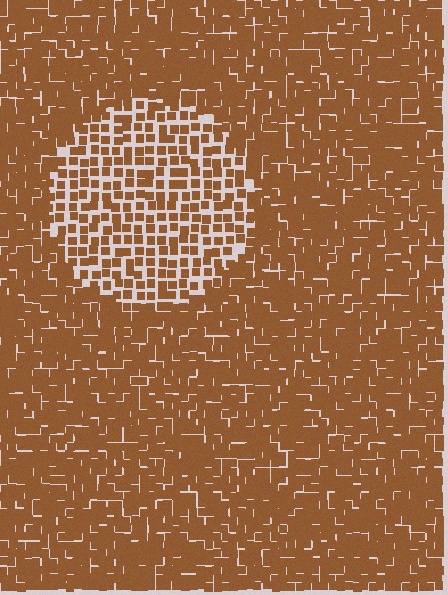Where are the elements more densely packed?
The elements are more densely packed outside the circle boundary.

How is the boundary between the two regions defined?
The boundary is defined by a change in element density (approximately 1.9x ratio). All elements are the same color, size, and shape.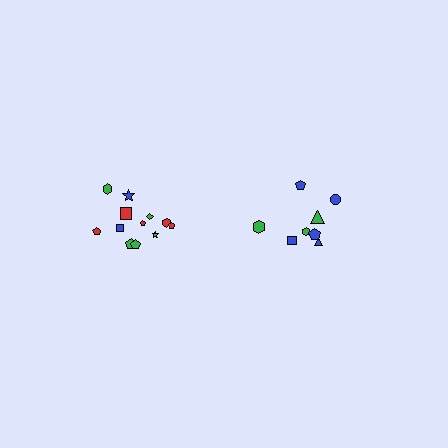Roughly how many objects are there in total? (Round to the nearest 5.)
Roughly 20 objects in total.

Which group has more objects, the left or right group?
The left group.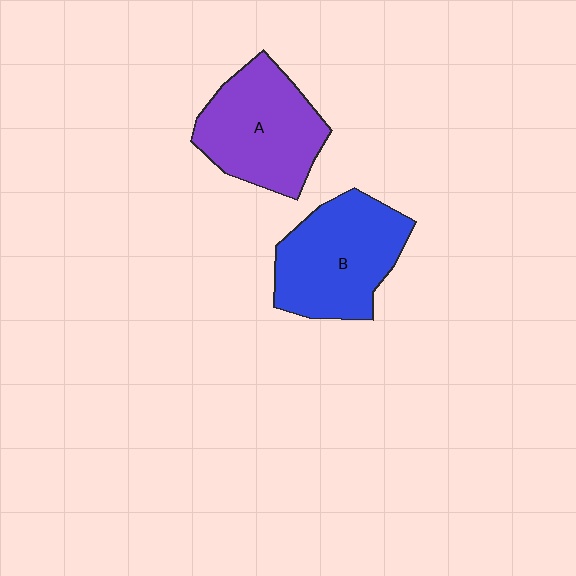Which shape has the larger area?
Shape B (blue).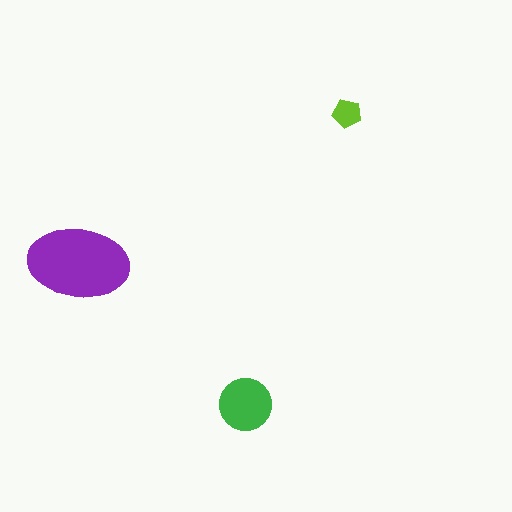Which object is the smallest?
The lime pentagon.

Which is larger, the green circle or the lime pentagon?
The green circle.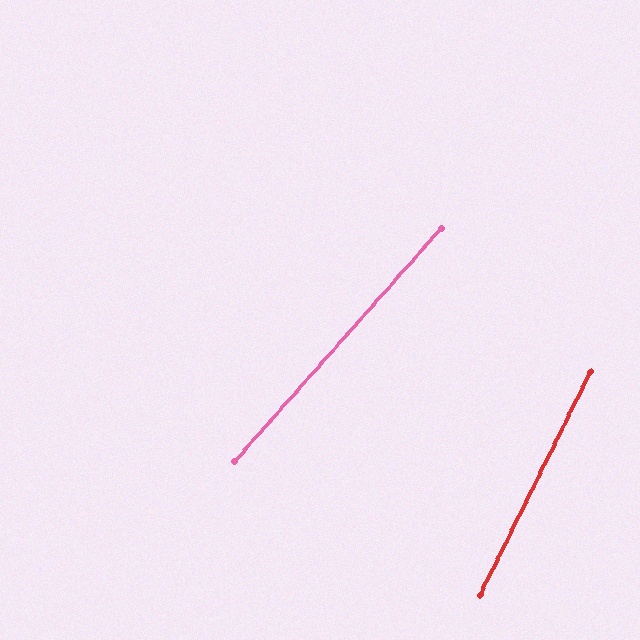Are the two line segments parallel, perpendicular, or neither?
Neither parallel nor perpendicular — they differ by about 15°.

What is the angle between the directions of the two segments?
Approximately 15 degrees.